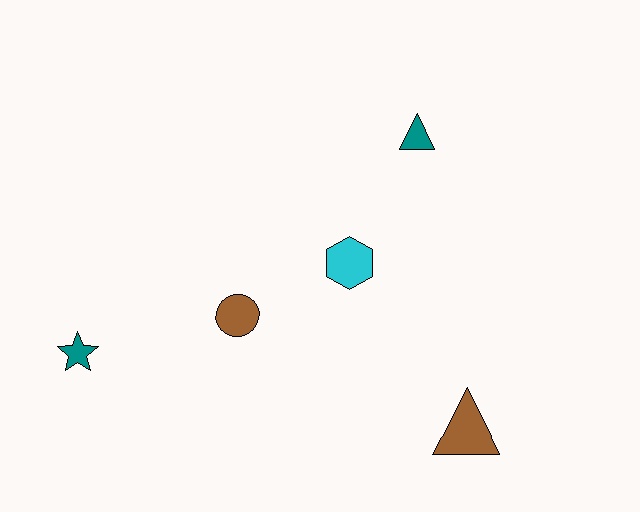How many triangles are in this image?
There are 2 triangles.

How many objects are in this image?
There are 5 objects.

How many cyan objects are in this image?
There is 1 cyan object.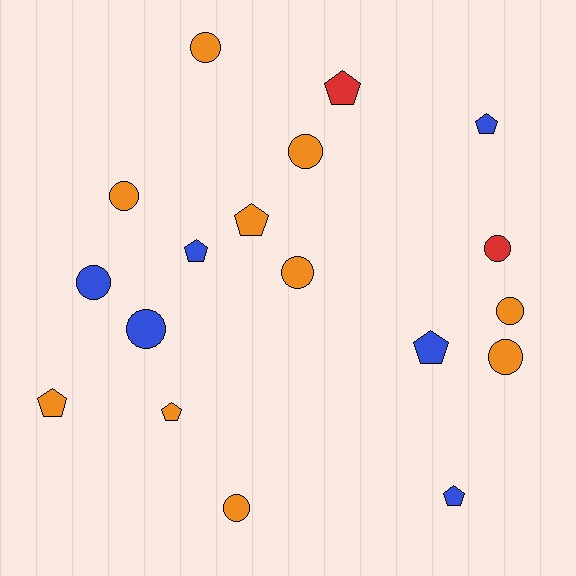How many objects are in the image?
There are 18 objects.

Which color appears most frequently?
Orange, with 10 objects.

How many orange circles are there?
There are 7 orange circles.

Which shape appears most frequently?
Circle, with 10 objects.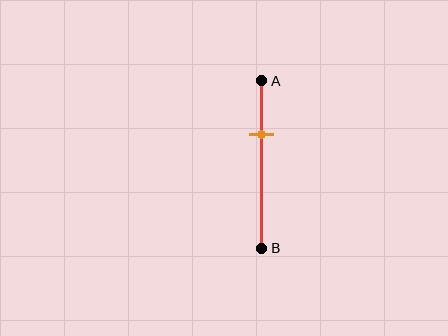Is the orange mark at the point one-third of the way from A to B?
Yes, the mark is approximately at the one-third point.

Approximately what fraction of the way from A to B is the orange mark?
The orange mark is approximately 30% of the way from A to B.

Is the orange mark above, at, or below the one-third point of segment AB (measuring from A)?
The orange mark is approximately at the one-third point of segment AB.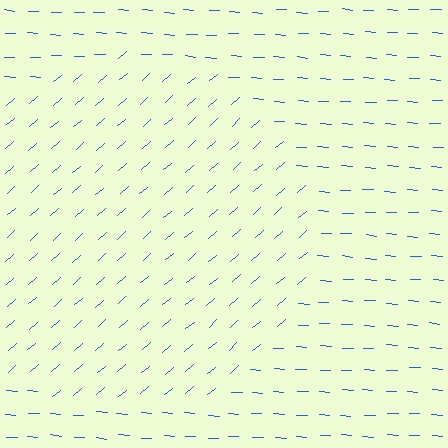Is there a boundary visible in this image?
Yes, there is a texture boundary formed by a change in line orientation.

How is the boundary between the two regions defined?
The boundary is defined purely by a change in line orientation (approximately 45 degrees difference). All lines are the same color and thickness.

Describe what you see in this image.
The image is filled with small blue line segments. A circle region in the image has lines oriented differently from the surrounding lines, creating a visible texture boundary.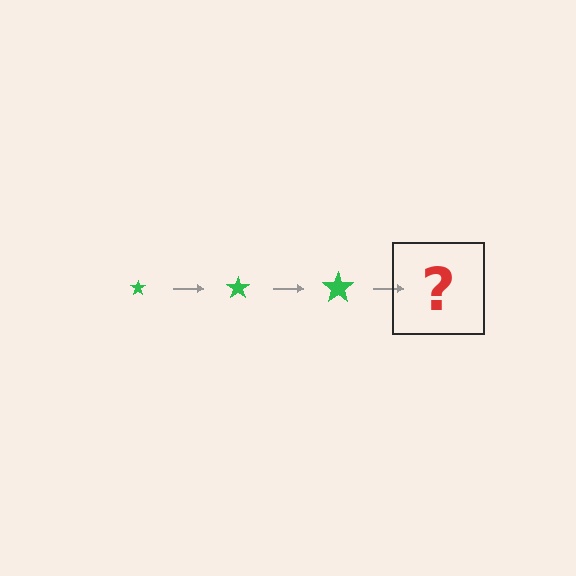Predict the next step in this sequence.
The next step is a green star, larger than the previous one.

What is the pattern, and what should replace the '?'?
The pattern is that the star gets progressively larger each step. The '?' should be a green star, larger than the previous one.